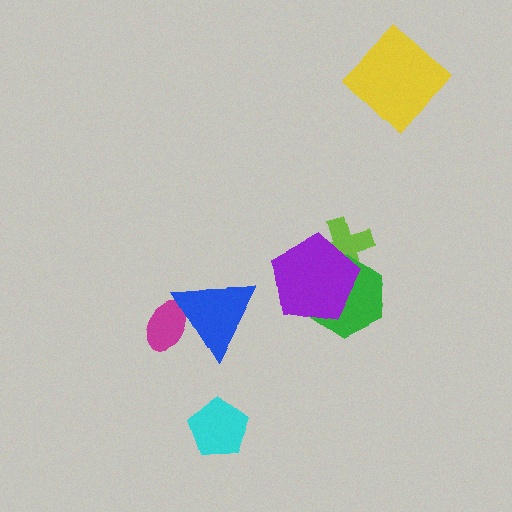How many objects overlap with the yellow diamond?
0 objects overlap with the yellow diamond.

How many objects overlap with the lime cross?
2 objects overlap with the lime cross.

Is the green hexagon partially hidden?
Yes, it is partially covered by another shape.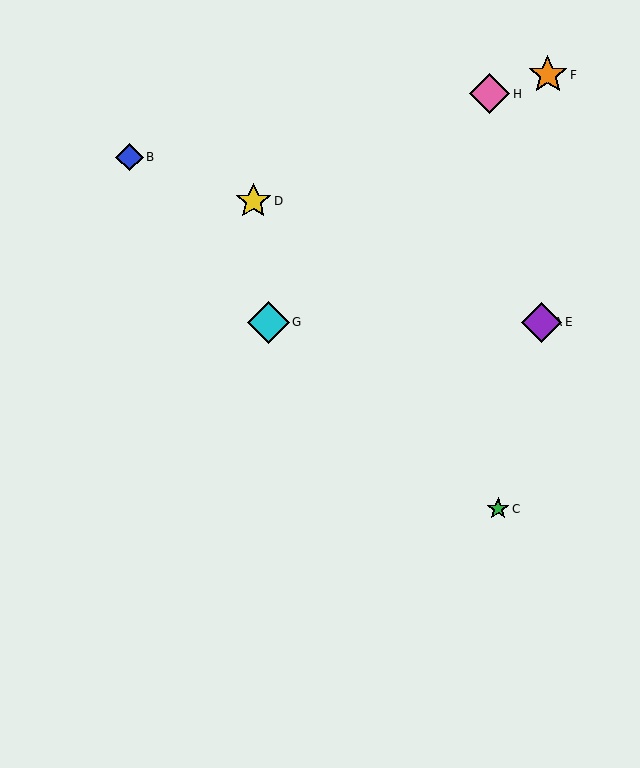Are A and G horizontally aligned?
Yes, both are at y≈322.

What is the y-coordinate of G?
Object G is at y≈322.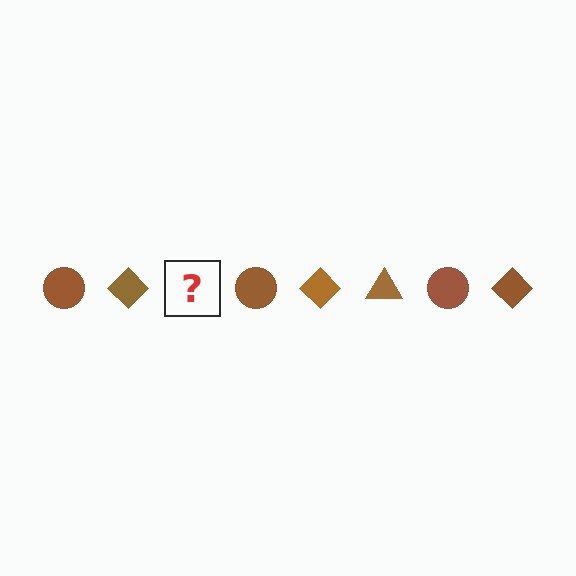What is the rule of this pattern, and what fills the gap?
The rule is that the pattern cycles through circle, diamond, triangle shapes in brown. The gap should be filled with a brown triangle.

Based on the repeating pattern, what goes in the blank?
The blank should be a brown triangle.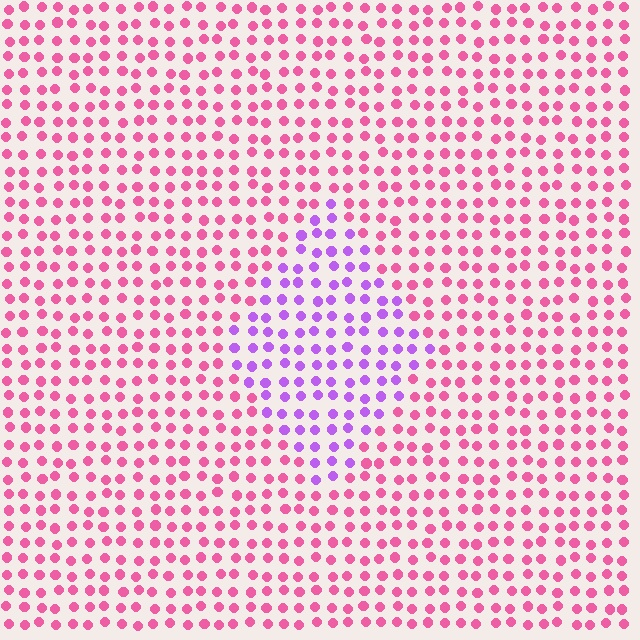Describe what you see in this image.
The image is filled with small pink elements in a uniform arrangement. A diamond-shaped region is visible where the elements are tinted to a slightly different hue, forming a subtle color boundary.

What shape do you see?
I see a diamond.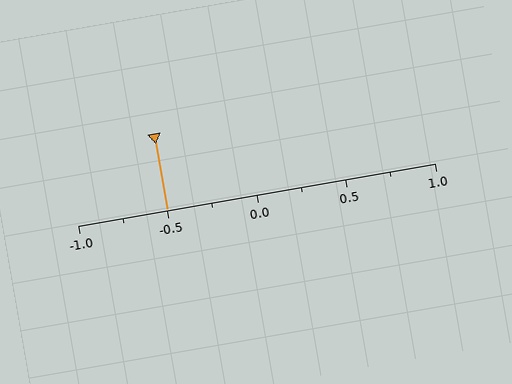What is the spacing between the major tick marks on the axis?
The major ticks are spaced 0.5 apart.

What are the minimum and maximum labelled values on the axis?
The axis runs from -1.0 to 1.0.